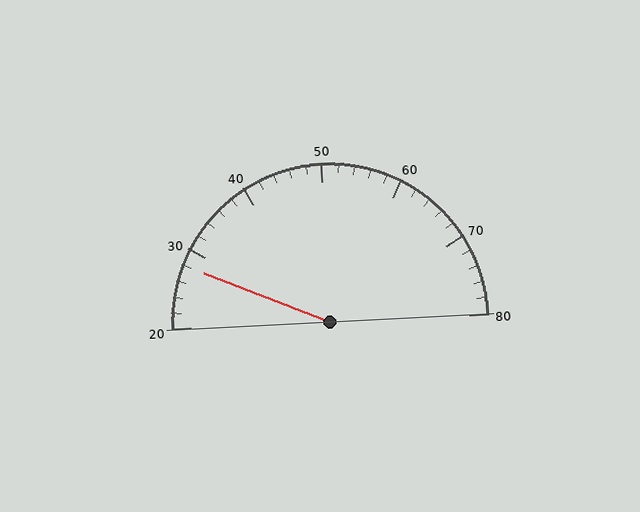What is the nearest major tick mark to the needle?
The nearest major tick mark is 30.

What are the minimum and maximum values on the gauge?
The gauge ranges from 20 to 80.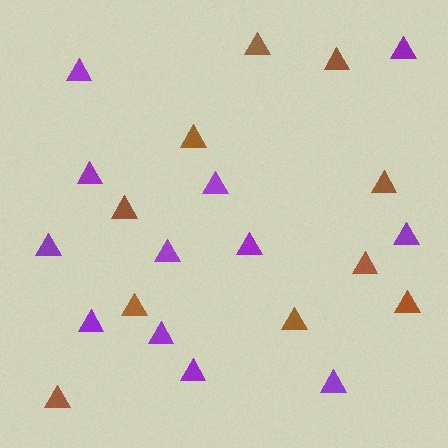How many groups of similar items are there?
There are 2 groups: one group of brown triangles (10) and one group of purple triangles (12).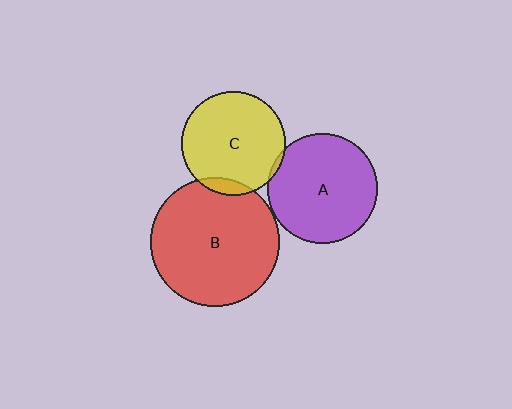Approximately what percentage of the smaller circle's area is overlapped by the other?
Approximately 5%.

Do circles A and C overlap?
Yes.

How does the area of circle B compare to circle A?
Approximately 1.4 times.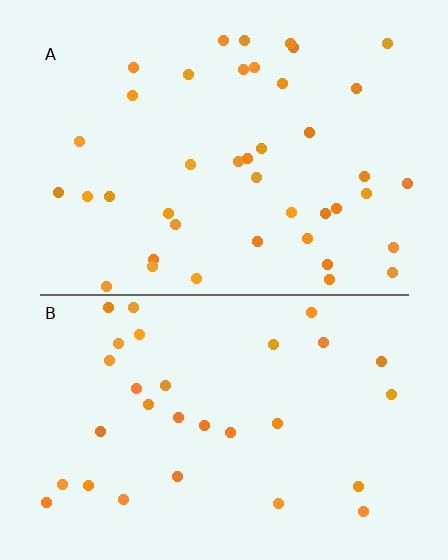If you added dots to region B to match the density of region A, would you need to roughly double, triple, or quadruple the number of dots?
Approximately double.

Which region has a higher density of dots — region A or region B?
A (the top).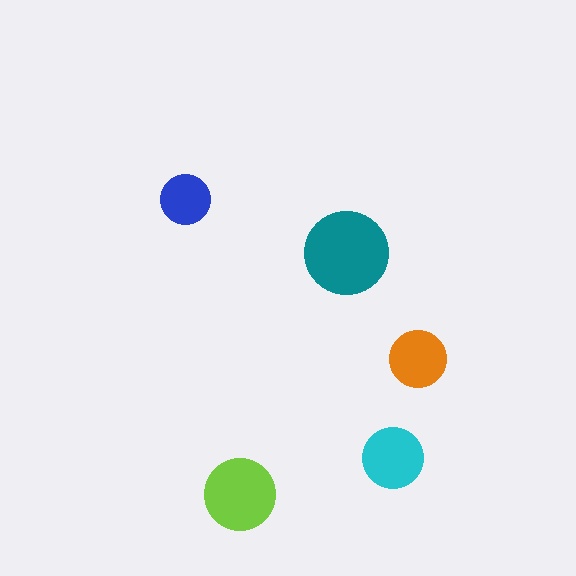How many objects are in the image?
There are 5 objects in the image.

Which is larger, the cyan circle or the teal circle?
The teal one.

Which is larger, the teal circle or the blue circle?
The teal one.